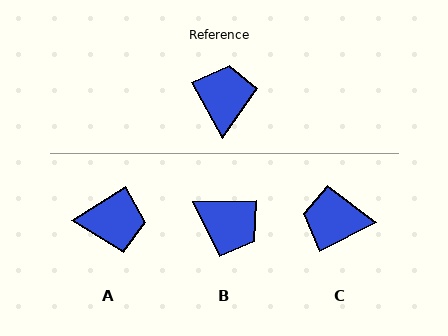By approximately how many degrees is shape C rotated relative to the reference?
Approximately 89 degrees counter-clockwise.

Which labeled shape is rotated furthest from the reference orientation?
B, about 118 degrees away.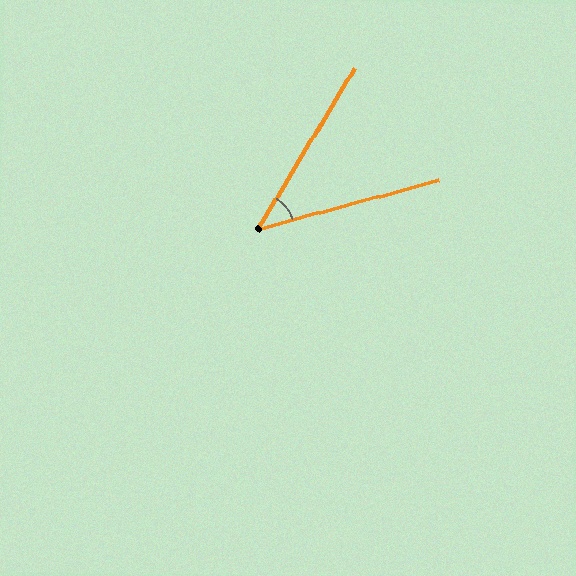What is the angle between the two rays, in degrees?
Approximately 44 degrees.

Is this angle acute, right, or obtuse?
It is acute.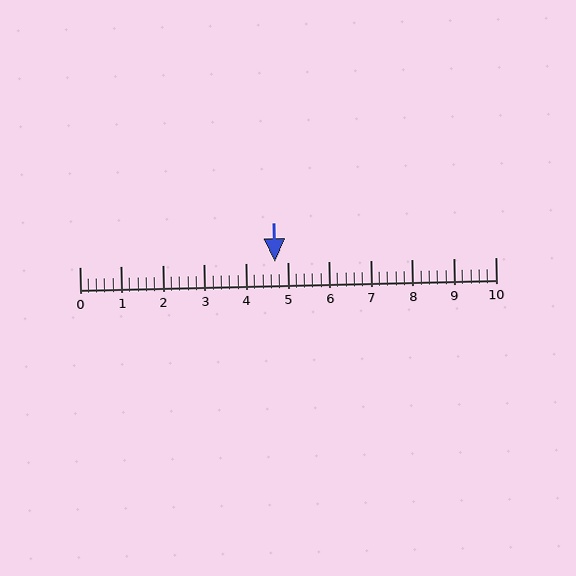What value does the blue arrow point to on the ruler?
The blue arrow points to approximately 4.7.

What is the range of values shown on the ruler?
The ruler shows values from 0 to 10.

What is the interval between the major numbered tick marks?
The major tick marks are spaced 1 units apart.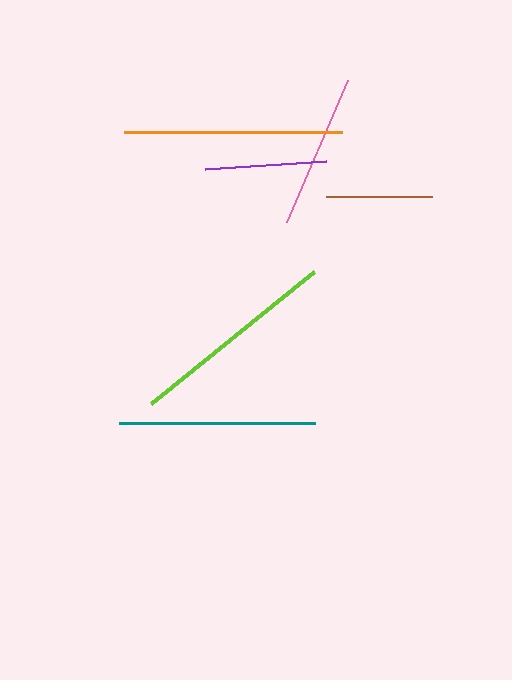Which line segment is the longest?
The orange line is the longest at approximately 218 pixels.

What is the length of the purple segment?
The purple segment is approximately 121 pixels long.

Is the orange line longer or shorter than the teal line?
The orange line is longer than the teal line.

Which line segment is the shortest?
The brown line is the shortest at approximately 106 pixels.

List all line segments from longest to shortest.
From longest to shortest: orange, lime, teal, pink, purple, brown.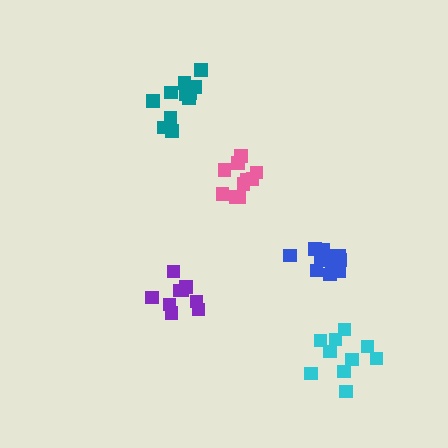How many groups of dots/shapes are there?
There are 5 groups.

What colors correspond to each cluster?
The clusters are colored: pink, blue, purple, teal, cyan.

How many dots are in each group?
Group 1: 10 dots, Group 2: 12 dots, Group 3: 9 dots, Group 4: 12 dots, Group 5: 10 dots (53 total).